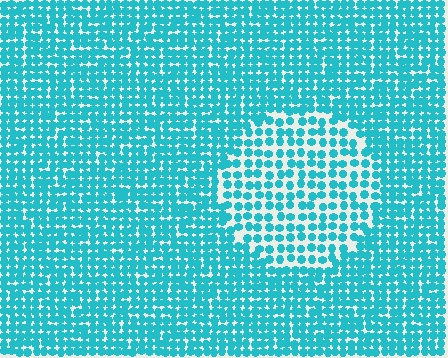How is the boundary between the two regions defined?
The boundary is defined by a change in element density (approximately 1.7x ratio). All elements are the same color, size, and shape.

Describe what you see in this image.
The image contains small cyan elements arranged at two different densities. A circle-shaped region is visible where the elements are less densely packed than the surrounding area.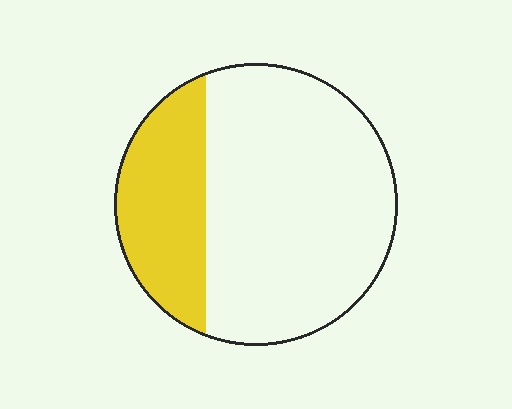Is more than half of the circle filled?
No.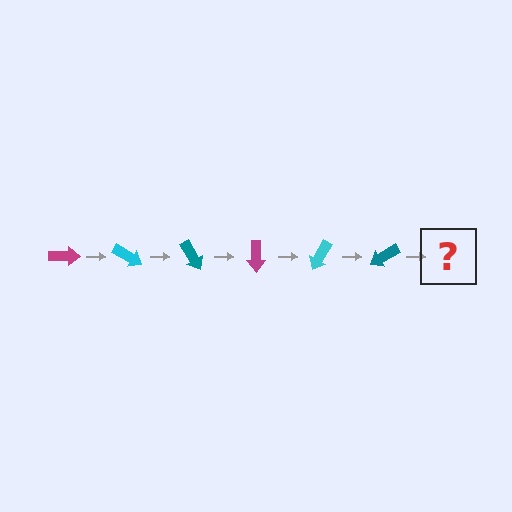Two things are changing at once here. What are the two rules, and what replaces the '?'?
The two rules are that it rotates 30 degrees each step and the color cycles through magenta, cyan, and teal. The '?' should be a magenta arrow, rotated 180 degrees from the start.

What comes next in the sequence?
The next element should be a magenta arrow, rotated 180 degrees from the start.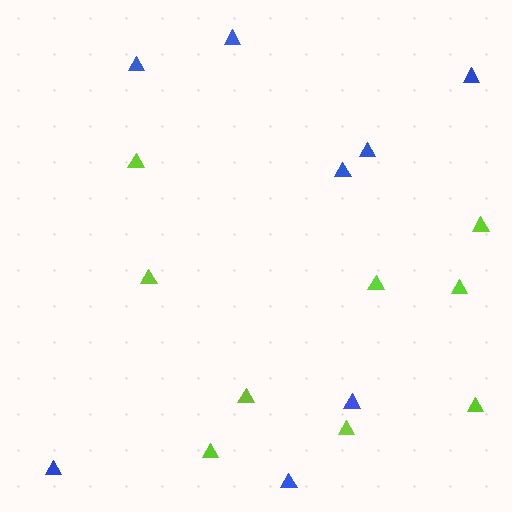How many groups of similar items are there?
There are 2 groups: one group of blue triangles (8) and one group of lime triangles (9).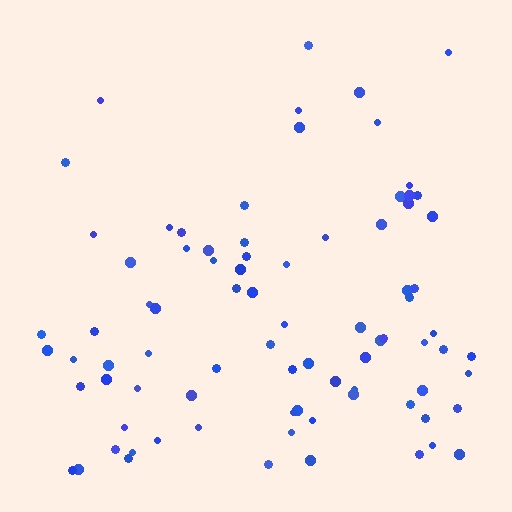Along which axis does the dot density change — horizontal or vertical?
Vertical.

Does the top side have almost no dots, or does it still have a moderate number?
Still a moderate number, just noticeably fewer than the bottom.